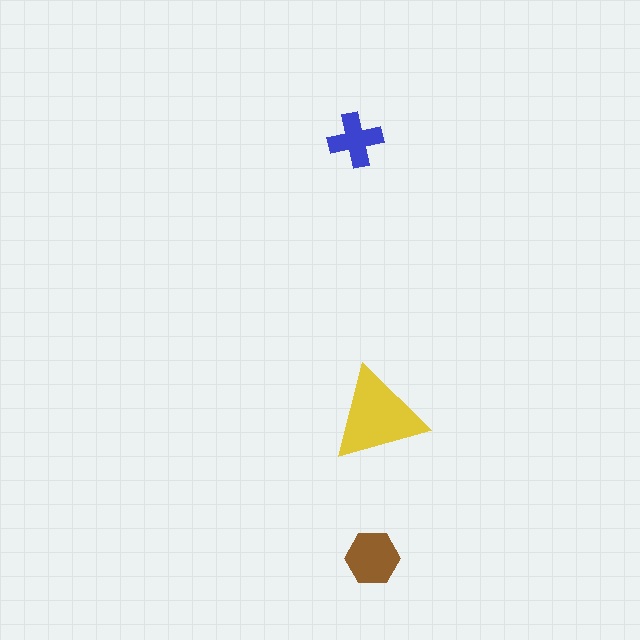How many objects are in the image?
There are 3 objects in the image.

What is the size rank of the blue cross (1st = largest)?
3rd.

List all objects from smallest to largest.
The blue cross, the brown hexagon, the yellow triangle.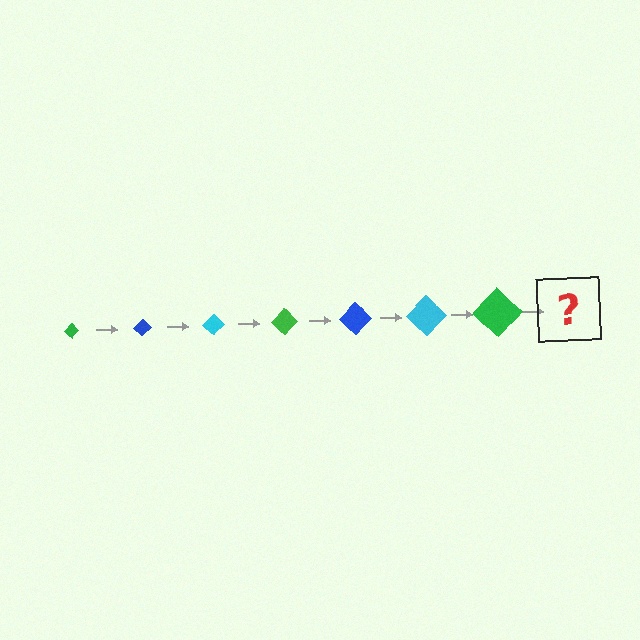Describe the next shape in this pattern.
It should be a blue diamond, larger than the previous one.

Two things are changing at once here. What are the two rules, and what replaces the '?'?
The two rules are that the diamond grows larger each step and the color cycles through green, blue, and cyan. The '?' should be a blue diamond, larger than the previous one.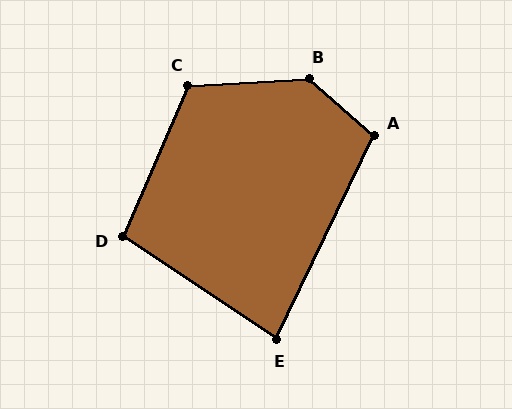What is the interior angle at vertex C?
Approximately 117 degrees (obtuse).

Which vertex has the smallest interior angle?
E, at approximately 82 degrees.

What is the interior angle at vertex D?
Approximately 101 degrees (obtuse).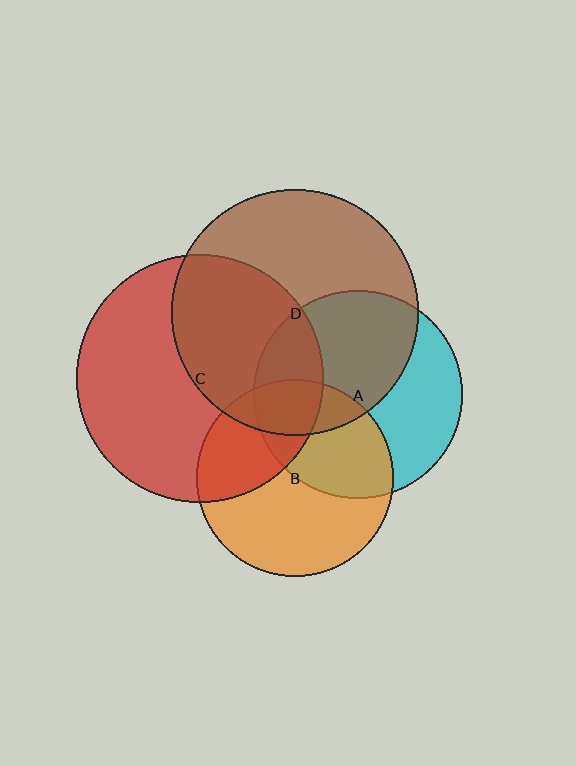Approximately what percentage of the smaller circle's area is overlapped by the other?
Approximately 20%.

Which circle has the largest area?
Circle C (red).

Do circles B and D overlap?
Yes.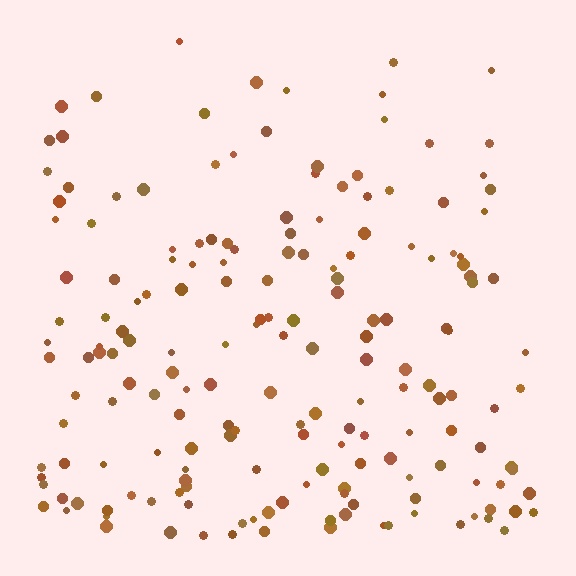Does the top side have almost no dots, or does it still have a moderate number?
Still a moderate number, just noticeably fewer than the bottom.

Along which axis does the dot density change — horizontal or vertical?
Vertical.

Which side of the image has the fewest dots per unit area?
The top.